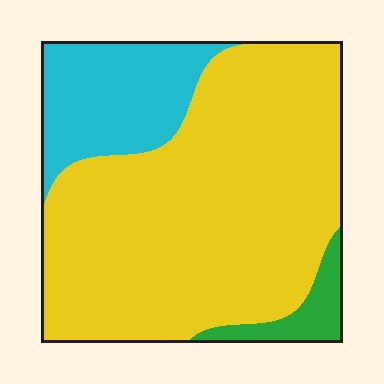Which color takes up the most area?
Yellow, at roughly 75%.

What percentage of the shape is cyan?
Cyan takes up about one fifth (1/5) of the shape.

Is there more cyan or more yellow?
Yellow.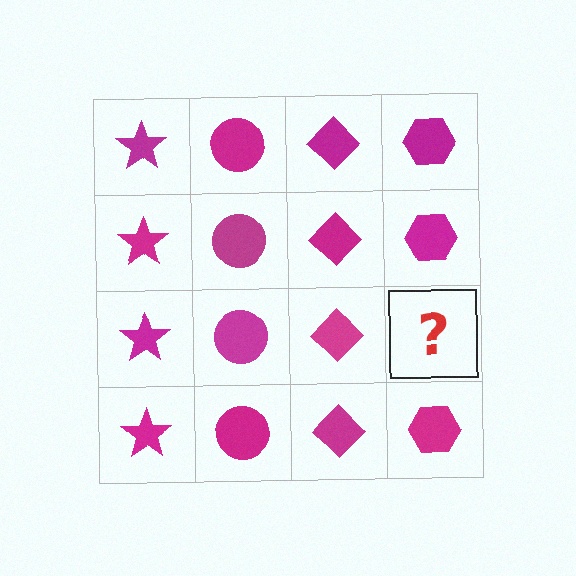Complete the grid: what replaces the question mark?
The question mark should be replaced with a magenta hexagon.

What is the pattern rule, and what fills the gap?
The rule is that each column has a consistent shape. The gap should be filled with a magenta hexagon.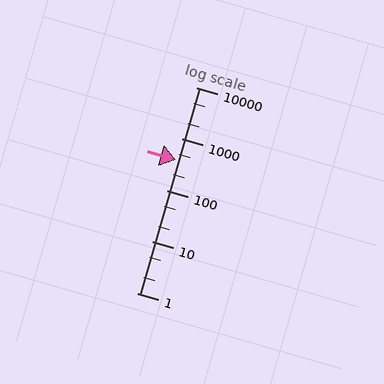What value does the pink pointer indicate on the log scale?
The pointer indicates approximately 390.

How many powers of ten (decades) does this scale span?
The scale spans 4 decades, from 1 to 10000.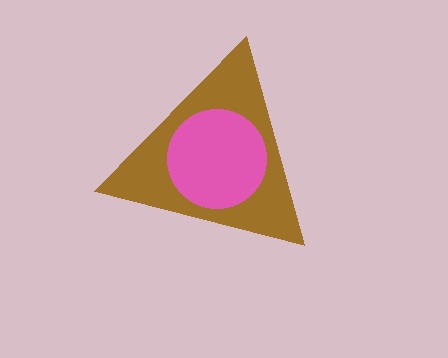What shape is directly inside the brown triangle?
The pink circle.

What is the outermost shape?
The brown triangle.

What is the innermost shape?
The pink circle.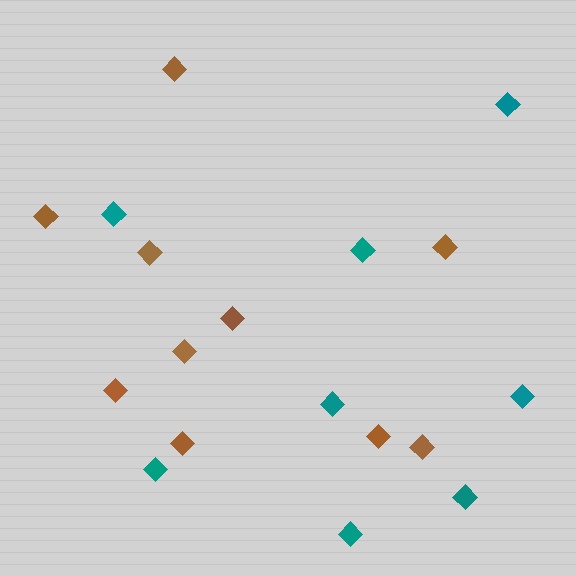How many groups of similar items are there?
There are 2 groups: one group of brown diamonds (10) and one group of teal diamonds (8).